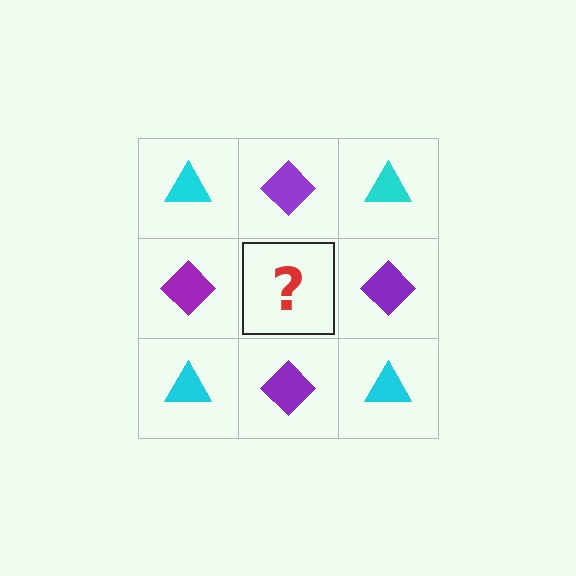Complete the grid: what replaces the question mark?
The question mark should be replaced with a cyan triangle.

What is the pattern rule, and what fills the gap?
The rule is that it alternates cyan triangle and purple diamond in a checkerboard pattern. The gap should be filled with a cyan triangle.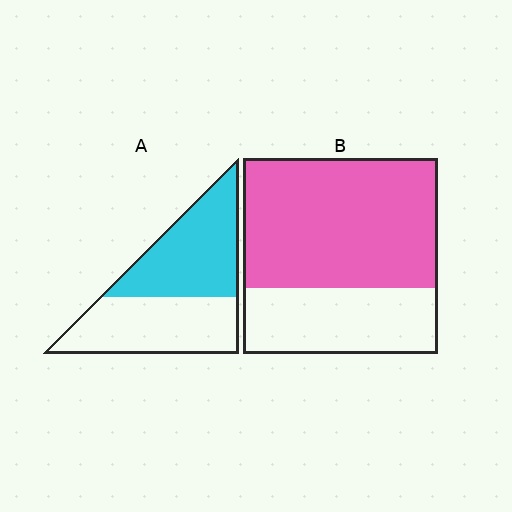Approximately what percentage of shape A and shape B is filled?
A is approximately 50% and B is approximately 65%.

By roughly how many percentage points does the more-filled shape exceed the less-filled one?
By roughly 15 percentage points (B over A).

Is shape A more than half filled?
Roughly half.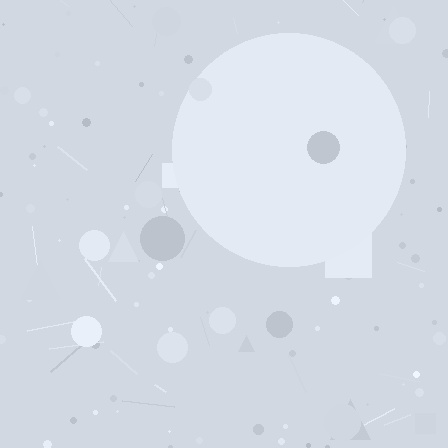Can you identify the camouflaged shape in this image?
The camouflaged shape is a circle.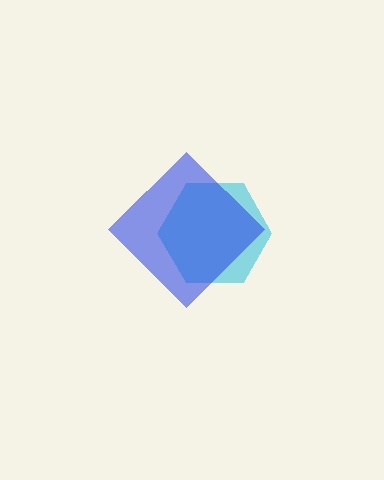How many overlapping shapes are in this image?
There are 2 overlapping shapes in the image.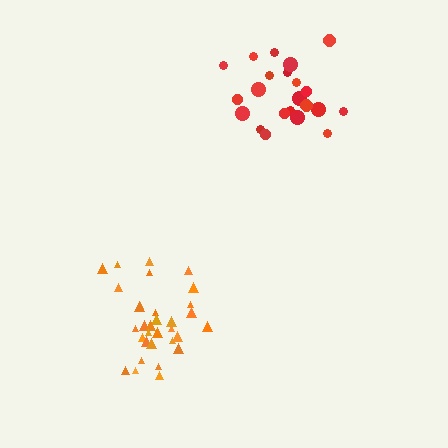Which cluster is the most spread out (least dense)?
Red.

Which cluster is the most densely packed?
Orange.